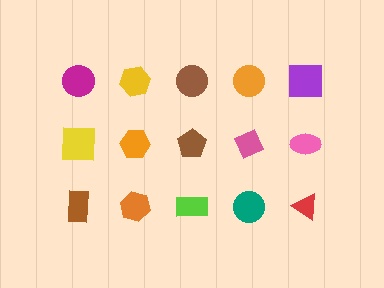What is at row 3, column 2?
An orange hexagon.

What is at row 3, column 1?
A brown rectangle.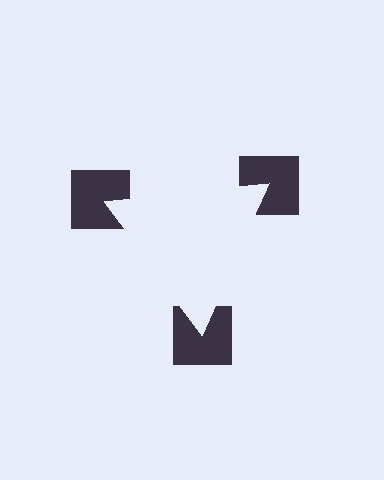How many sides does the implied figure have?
3 sides.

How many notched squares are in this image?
There are 3 — one at each vertex of the illusory triangle.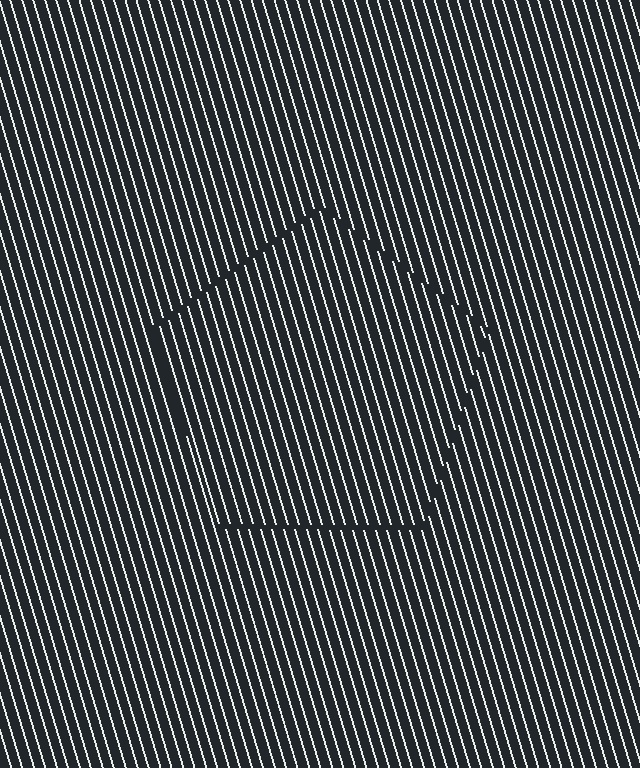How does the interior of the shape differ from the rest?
The interior of the shape contains the same grating, shifted by half a period — the contour is defined by the phase discontinuity where line-ends from the inner and outer gratings abut.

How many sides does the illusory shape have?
5 sides — the line-ends trace a pentagon.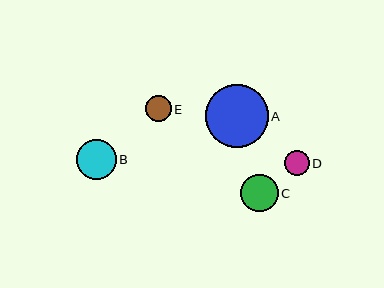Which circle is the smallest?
Circle D is the smallest with a size of approximately 25 pixels.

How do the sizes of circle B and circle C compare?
Circle B and circle C are approximately the same size.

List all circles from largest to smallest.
From largest to smallest: A, B, C, E, D.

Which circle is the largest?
Circle A is the largest with a size of approximately 63 pixels.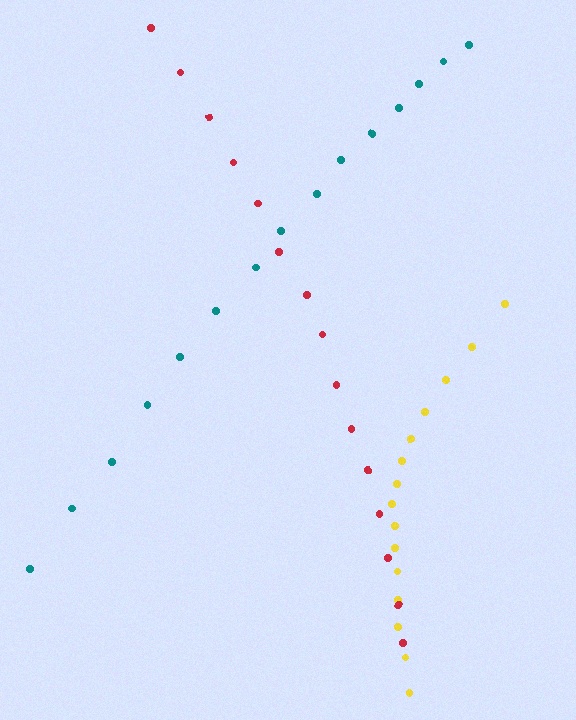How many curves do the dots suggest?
There are 3 distinct paths.